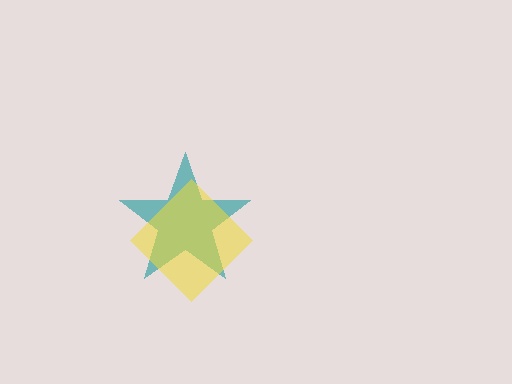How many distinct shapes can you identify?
There are 2 distinct shapes: a teal star, a yellow diamond.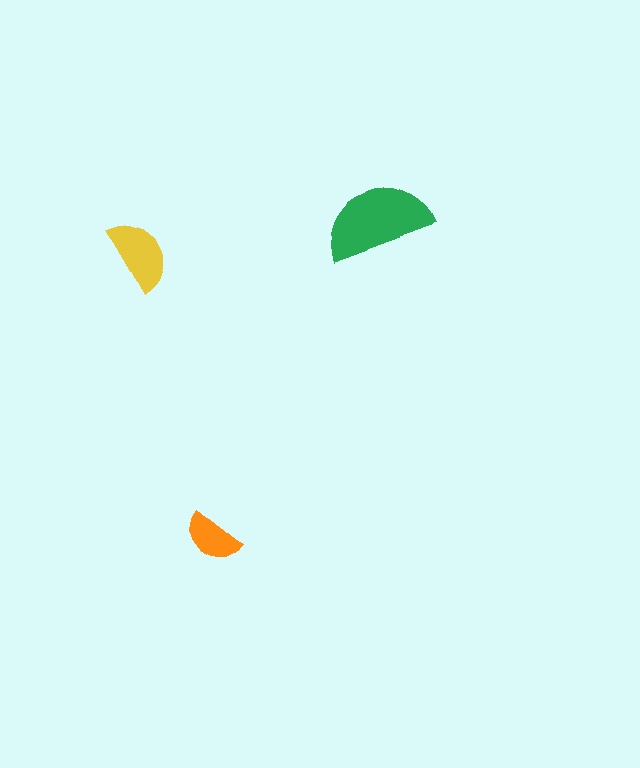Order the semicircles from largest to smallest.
the green one, the yellow one, the orange one.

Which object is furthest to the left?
The yellow semicircle is leftmost.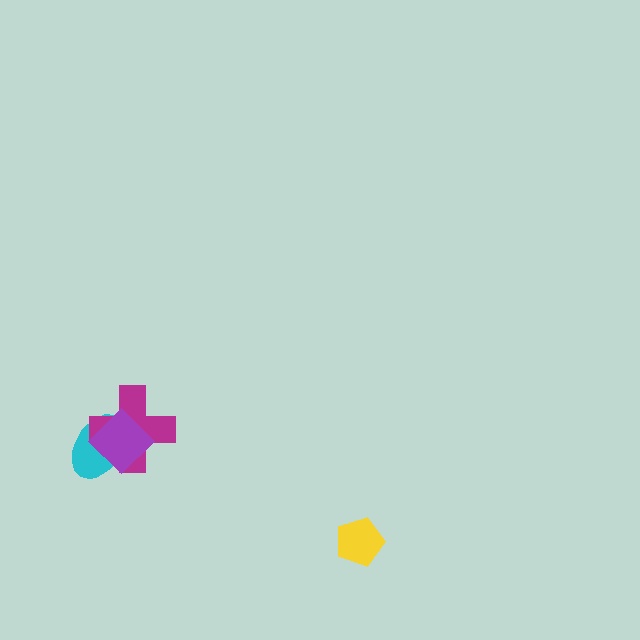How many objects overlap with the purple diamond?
2 objects overlap with the purple diamond.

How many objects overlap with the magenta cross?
2 objects overlap with the magenta cross.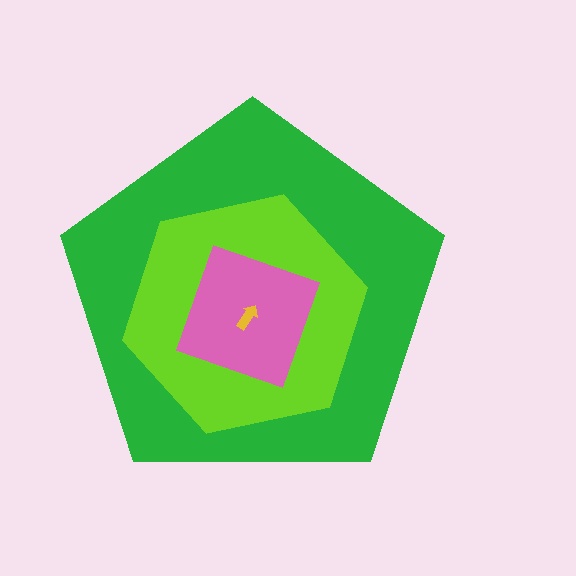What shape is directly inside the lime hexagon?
The pink square.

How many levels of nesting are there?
4.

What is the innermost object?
The yellow arrow.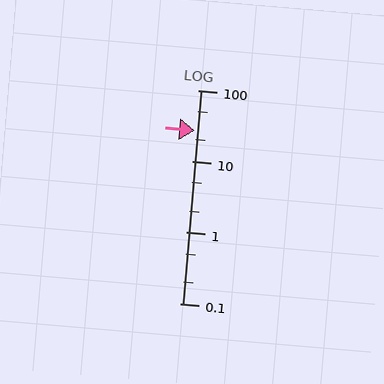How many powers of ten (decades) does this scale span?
The scale spans 3 decades, from 0.1 to 100.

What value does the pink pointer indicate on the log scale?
The pointer indicates approximately 27.